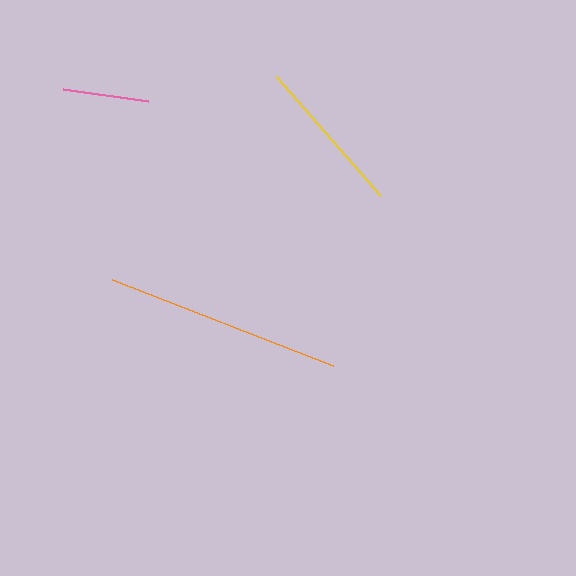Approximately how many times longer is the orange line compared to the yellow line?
The orange line is approximately 1.5 times the length of the yellow line.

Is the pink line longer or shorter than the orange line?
The orange line is longer than the pink line.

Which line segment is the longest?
The orange line is the longest at approximately 237 pixels.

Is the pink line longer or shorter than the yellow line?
The yellow line is longer than the pink line.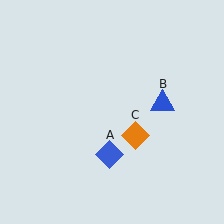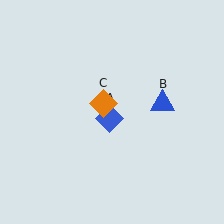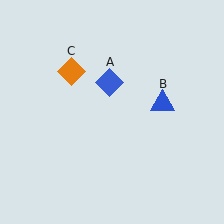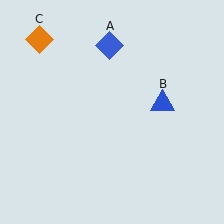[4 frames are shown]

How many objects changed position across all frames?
2 objects changed position: blue diamond (object A), orange diamond (object C).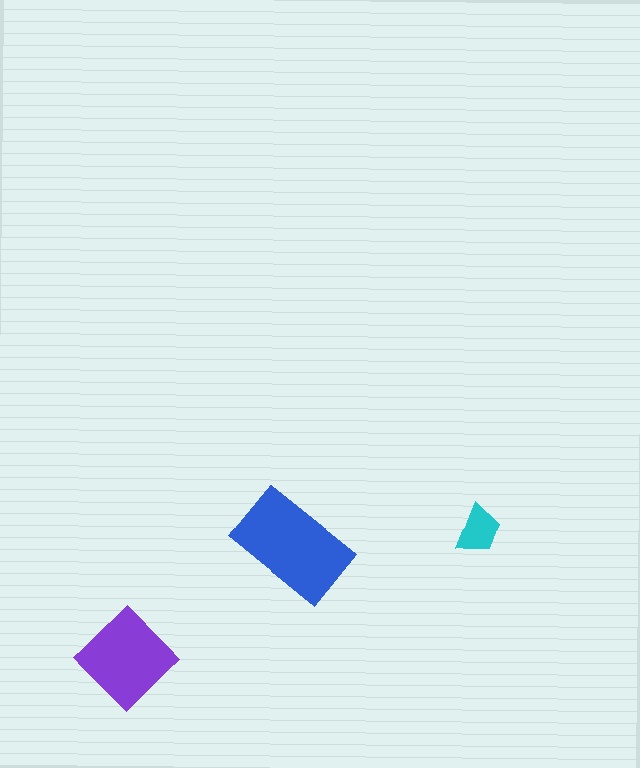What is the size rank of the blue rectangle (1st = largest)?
1st.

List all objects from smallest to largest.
The cyan trapezoid, the purple diamond, the blue rectangle.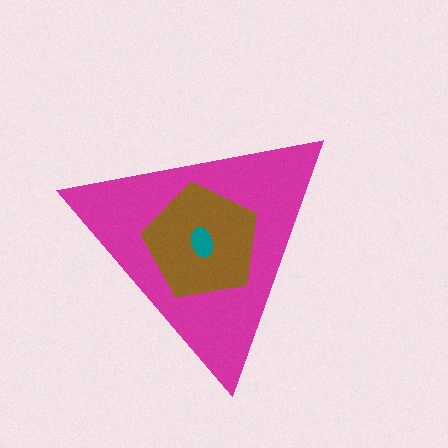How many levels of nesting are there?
3.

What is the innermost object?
The teal ellipse.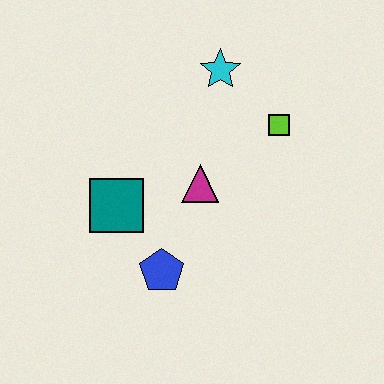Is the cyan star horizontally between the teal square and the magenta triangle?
No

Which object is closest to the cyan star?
The lime square is closest to the cyan star.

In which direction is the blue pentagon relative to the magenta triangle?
The blue pentagon is below the magenta triangle.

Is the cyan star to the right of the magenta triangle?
Yes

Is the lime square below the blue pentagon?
No